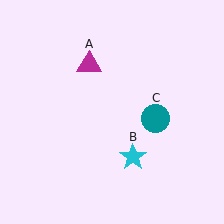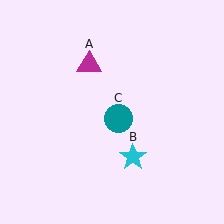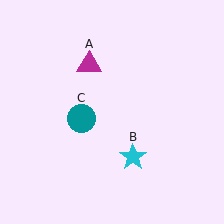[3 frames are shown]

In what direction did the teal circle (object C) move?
The teal circle (object C) moved left.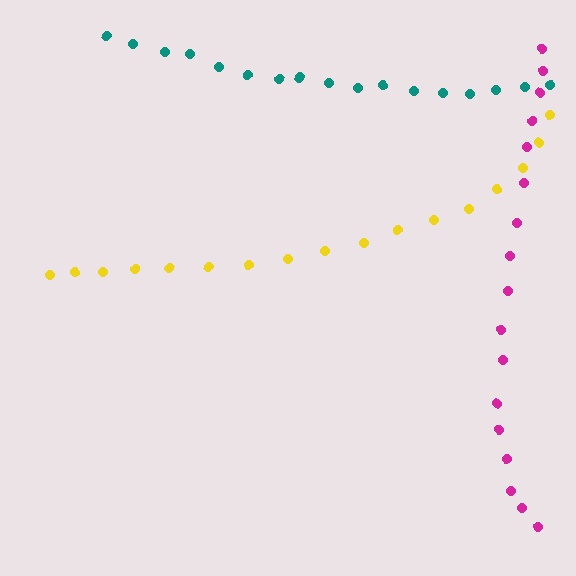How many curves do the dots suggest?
There are 3 distinct paths.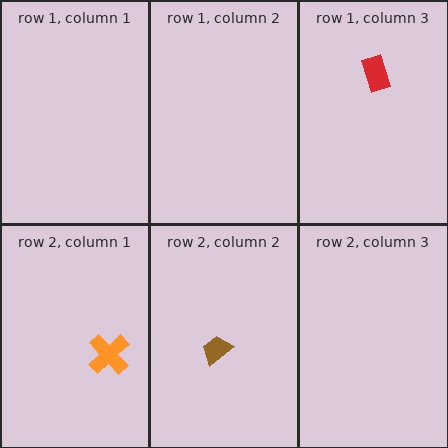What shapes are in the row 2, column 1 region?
The orange cross.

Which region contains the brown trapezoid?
The row 2, column 2 region.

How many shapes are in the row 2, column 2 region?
1.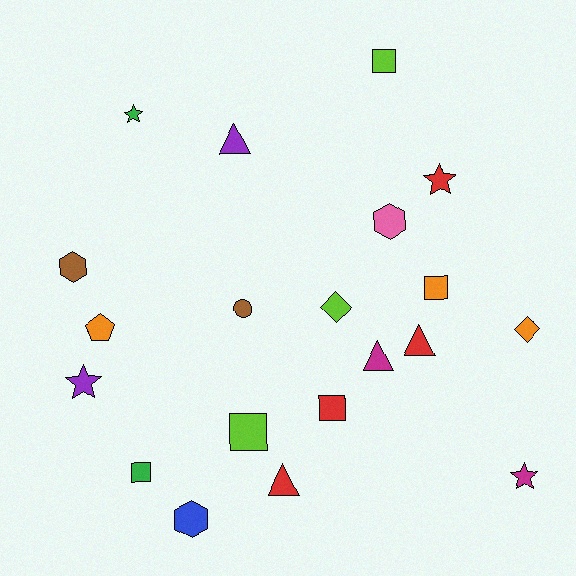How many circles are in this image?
There is 1 circle.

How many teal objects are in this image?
There are no teal objects.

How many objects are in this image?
There are 20 objects.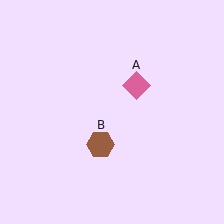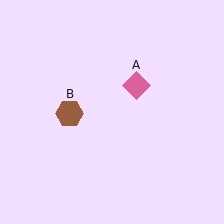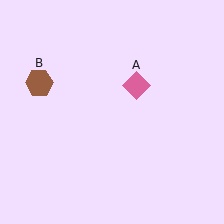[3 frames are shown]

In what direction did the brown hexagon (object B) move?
The brown hexagon (object B) moved up and to the left.